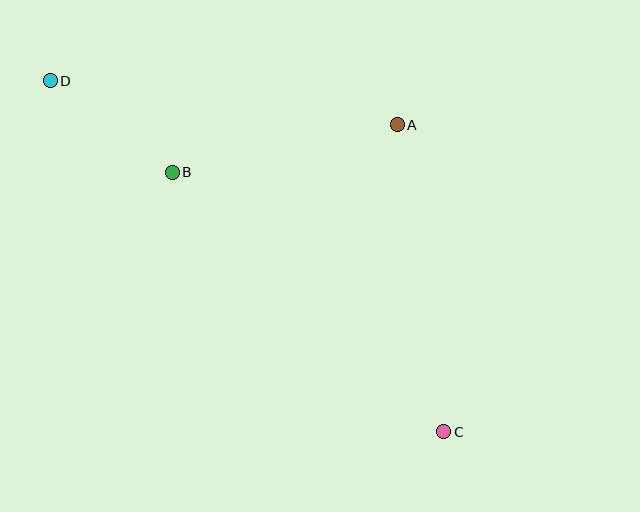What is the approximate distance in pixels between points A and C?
The distance between A and C is approximately 311 pixels.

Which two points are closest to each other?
Points B and D are closest to each other.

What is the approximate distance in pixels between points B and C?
The distance between B and C is approximately 376 pixels.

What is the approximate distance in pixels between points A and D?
The distance between A and D is approximately 350 pixels.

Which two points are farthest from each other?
Points C and D are farthest from each other.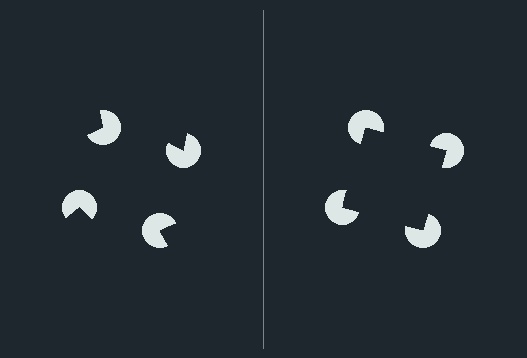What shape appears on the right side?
An illusory square.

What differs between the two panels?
The pac-man discs are positioned identically on both sides; only the wedge orientations differ. On the right they align to a square; on the left they are misaligned.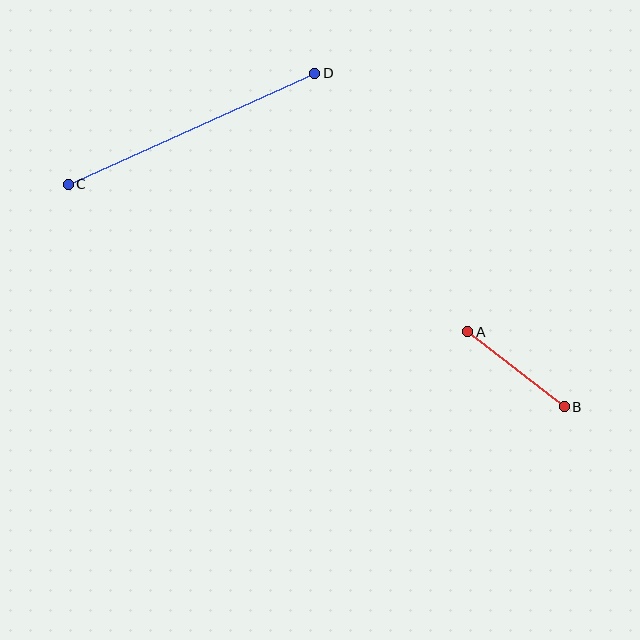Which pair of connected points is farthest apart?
Points C and D are farthest apart.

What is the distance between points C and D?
The distance is approximately 270 pixels.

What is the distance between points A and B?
The distance is approximately 122 pixels.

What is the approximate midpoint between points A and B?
The midpoint is at approximately (516, 369) pixels.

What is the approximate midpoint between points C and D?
The midpoint is at approximately (191, 129) pixels.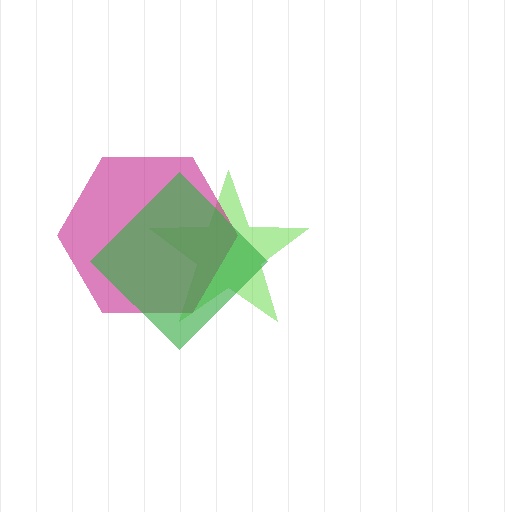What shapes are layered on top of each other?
The layered shapes are: a lime star, a magenta hexagon, a green diamond.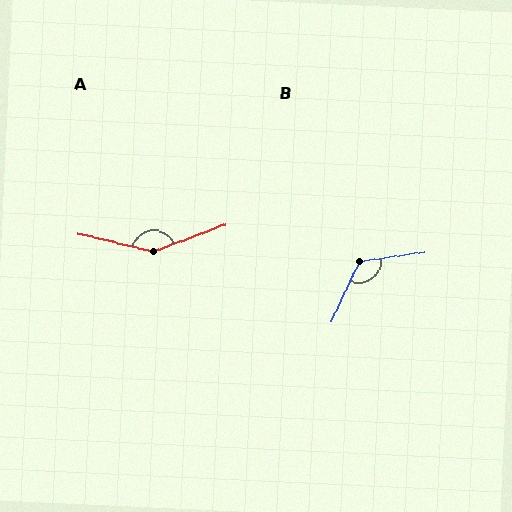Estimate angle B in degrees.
Approximately 122 degrees.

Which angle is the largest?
A, at approximately 147 degrees.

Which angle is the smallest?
B, at approximately 122 degrees.